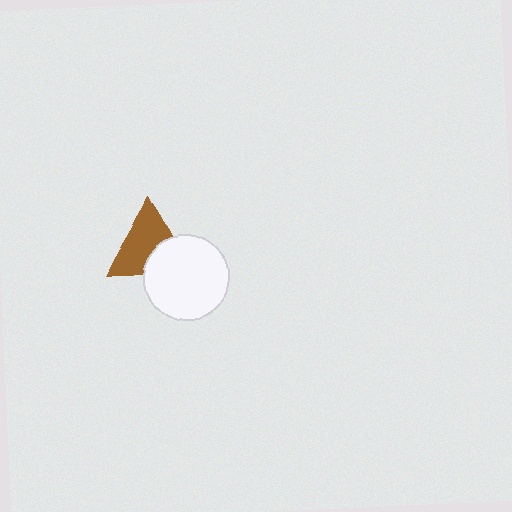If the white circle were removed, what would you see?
You would see the complete brown triangle.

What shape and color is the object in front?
The object in front is a white circle.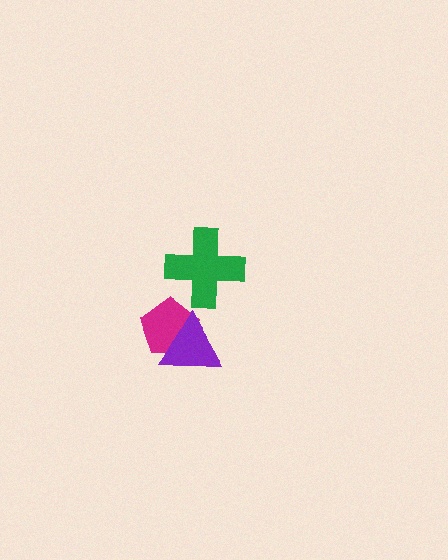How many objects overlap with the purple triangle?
1 object overlaps with the purple triangle.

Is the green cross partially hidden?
No, no other shape covers it.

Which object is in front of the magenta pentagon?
The purple triangle is in front of the magenta pentagon.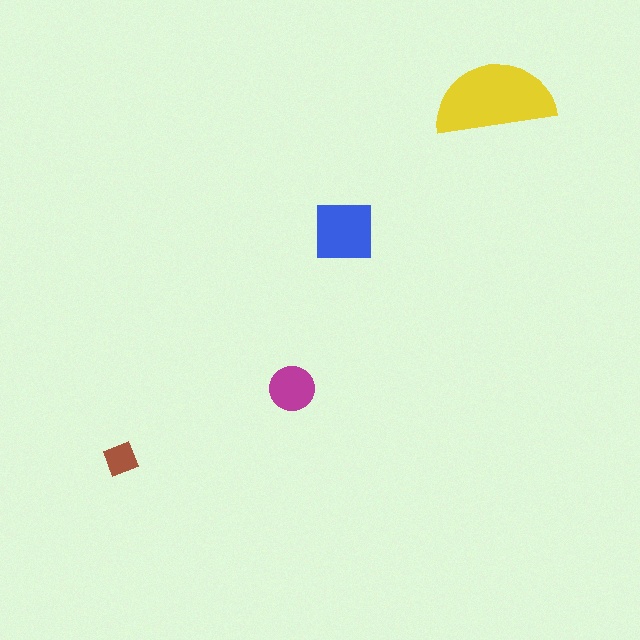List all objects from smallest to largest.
The brown diamond, the magenta circle, the blue square, the yellow semicircle.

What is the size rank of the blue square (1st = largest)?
2nd.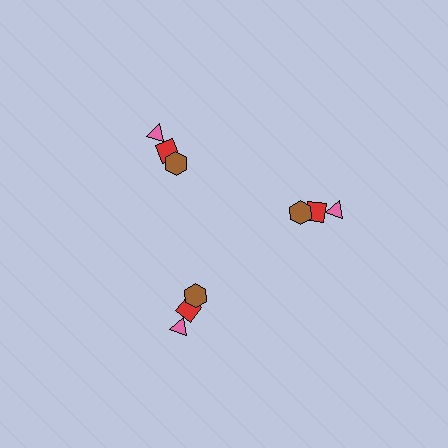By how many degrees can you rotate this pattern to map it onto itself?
The pattern maps onto itself every 120 degrees of rotation.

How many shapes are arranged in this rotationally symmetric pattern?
There are 9 shapes, arranged in 3 groups of 3.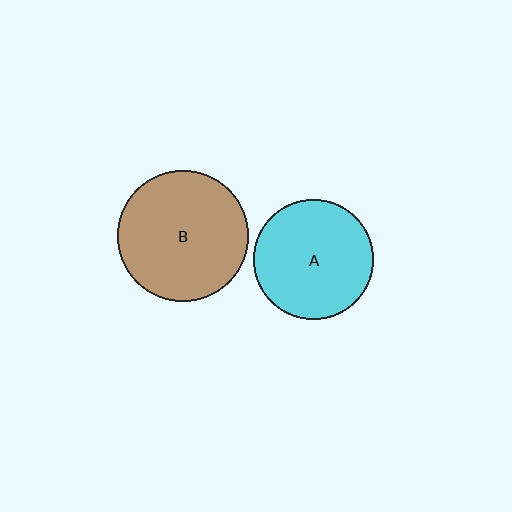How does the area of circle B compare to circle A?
Approximately 1.2 times.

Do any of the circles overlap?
No, none of the circles overlap.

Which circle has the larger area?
Circle B (brown).